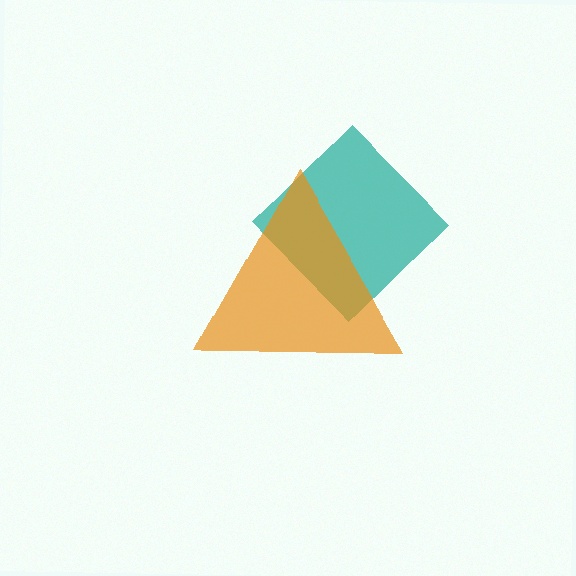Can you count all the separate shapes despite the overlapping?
Yes, there are 2 separate shapes.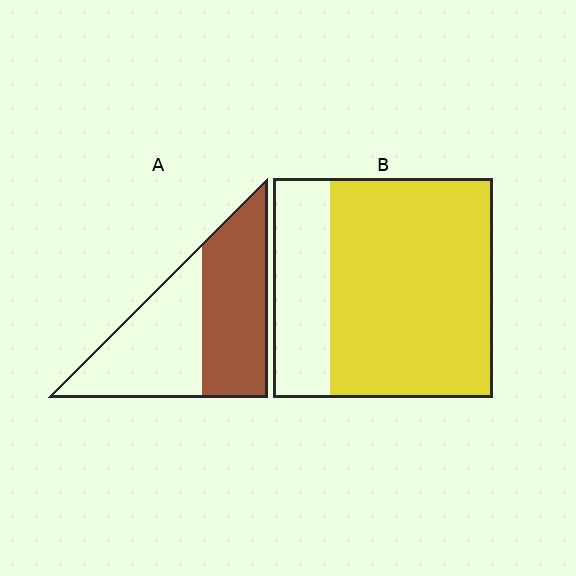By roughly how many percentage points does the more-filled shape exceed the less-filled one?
By roughly 25 percentage points (B over A).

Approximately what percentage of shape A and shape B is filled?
A is approximately 50% and B is approximately 75%.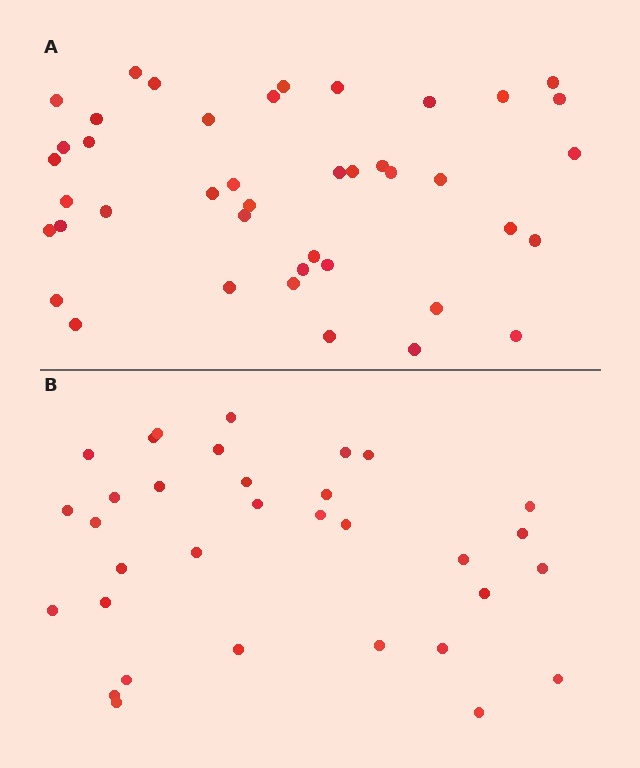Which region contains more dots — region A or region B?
Region A (the top region) has more dots.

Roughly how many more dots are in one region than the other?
Region A has roughly 8 or so more dots than region B.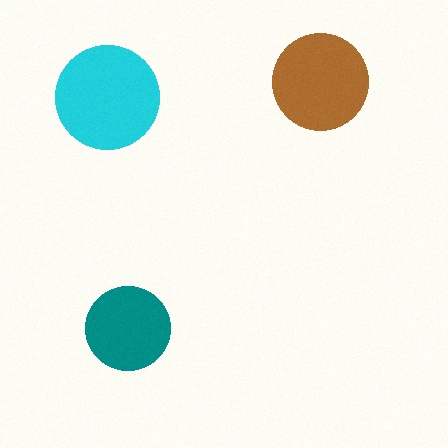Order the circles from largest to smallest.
the cyan one, the brown one, the teal one.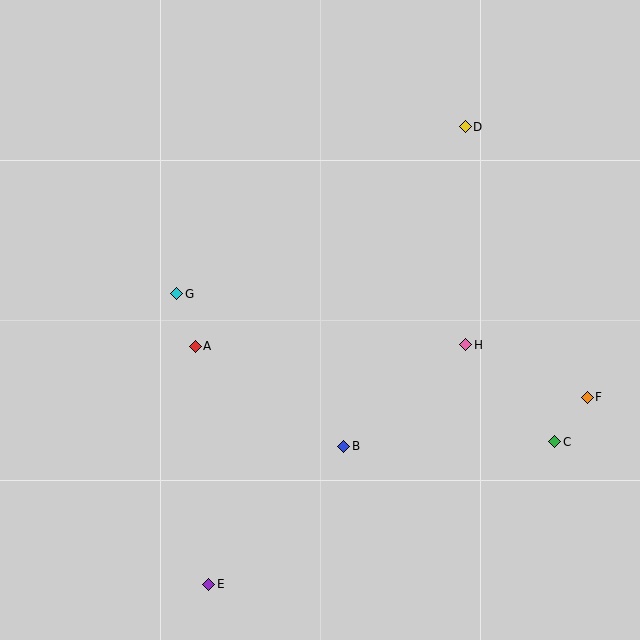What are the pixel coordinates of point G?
Point G is at (177, 294).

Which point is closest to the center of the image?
Point A at (195, 346) is closest to the center.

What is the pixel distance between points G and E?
The distance between G and E is 292 pixels.